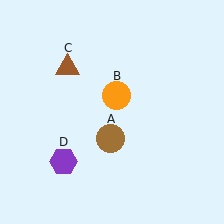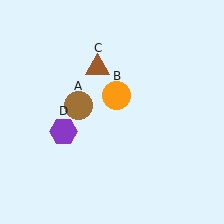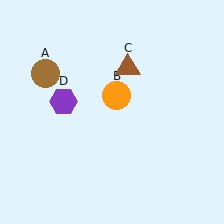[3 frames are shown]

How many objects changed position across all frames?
3 objects changed position: brown circle (object A), brown triangle (object C), purple hexagon (object D).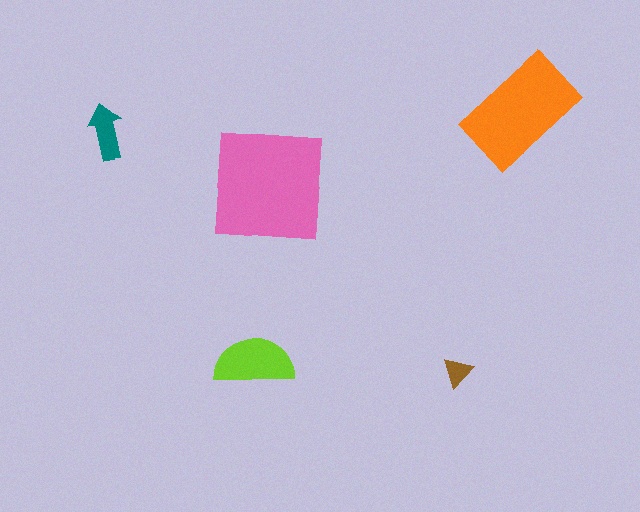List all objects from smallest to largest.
The brown triangle, the teal arrow, the lime semicircle, the orange rectangle, the pink square.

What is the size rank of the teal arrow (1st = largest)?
4th.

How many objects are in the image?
There are 5 objects in the image.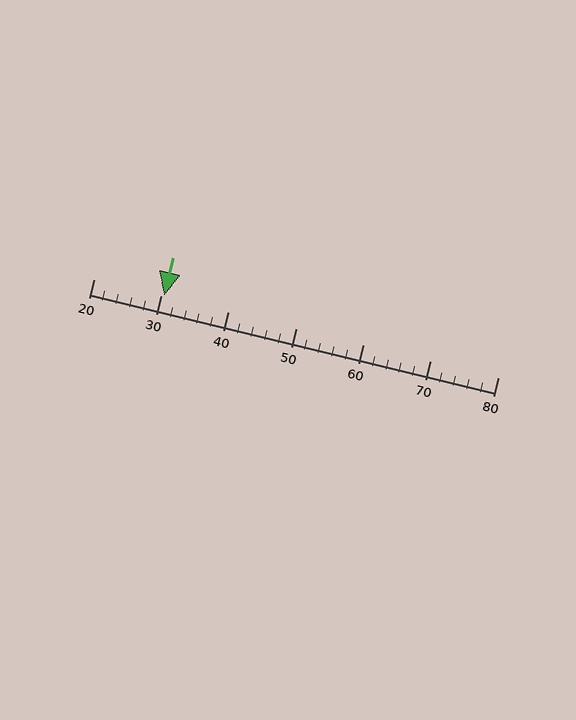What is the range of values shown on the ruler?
The ruler shows values from 20 to 80.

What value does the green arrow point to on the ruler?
The green arrow points to approximately 30.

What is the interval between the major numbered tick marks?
The major tick marks are spaced 10 units apart.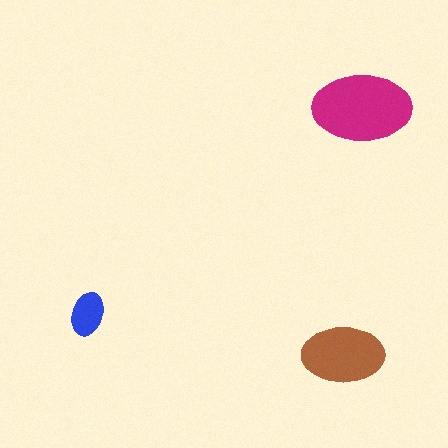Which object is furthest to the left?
The blue ellipse is leftmost.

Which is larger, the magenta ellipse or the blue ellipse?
The magenta one.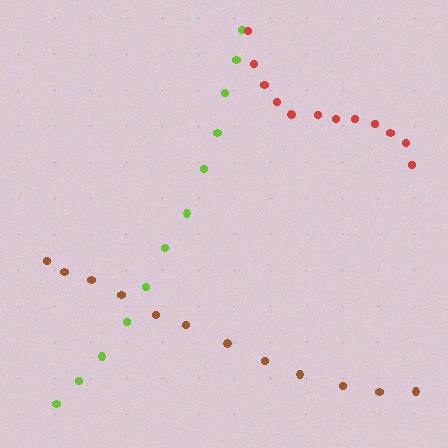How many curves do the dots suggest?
There are 3 distinct paths.